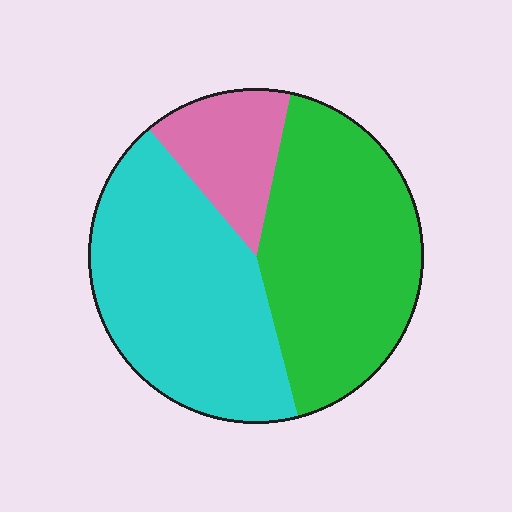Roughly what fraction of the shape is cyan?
Cyan covers around 45% of the shape.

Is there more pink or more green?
Green.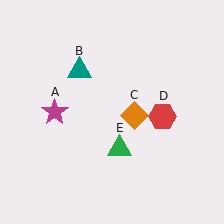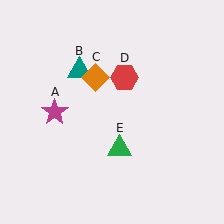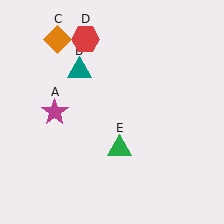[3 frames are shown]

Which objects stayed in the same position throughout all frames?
Magenta star (object A) and teal triangle (object B) and green triangle (object E) remained stationary.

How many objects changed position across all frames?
2 objects changed position: orange diamond (object C), red hexagon (object D).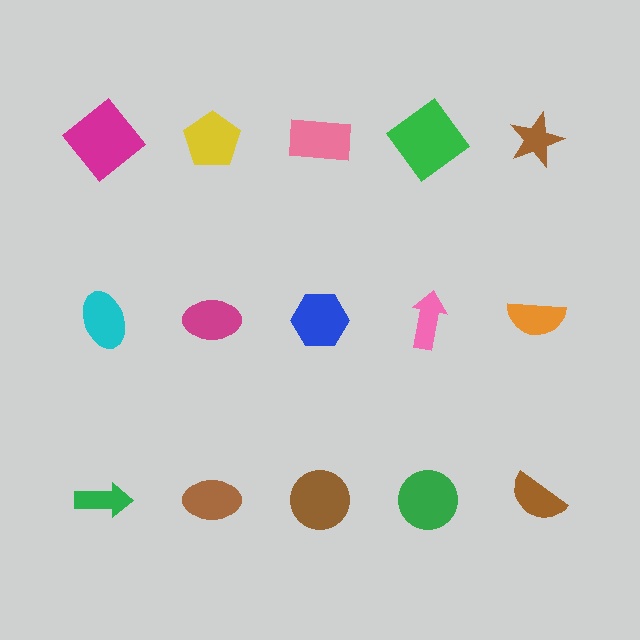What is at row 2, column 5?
An orange semicircle.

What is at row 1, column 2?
A yellow pentagon.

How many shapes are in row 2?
5 shapes.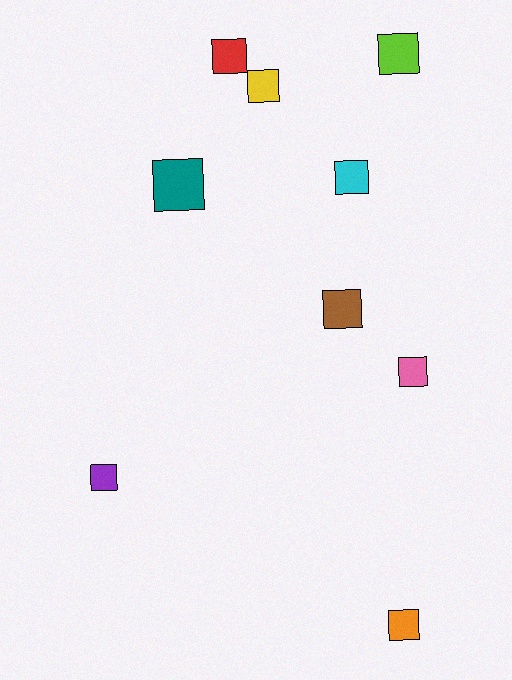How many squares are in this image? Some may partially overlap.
There are 9 squares.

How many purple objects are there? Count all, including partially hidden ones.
There is 1 purple object.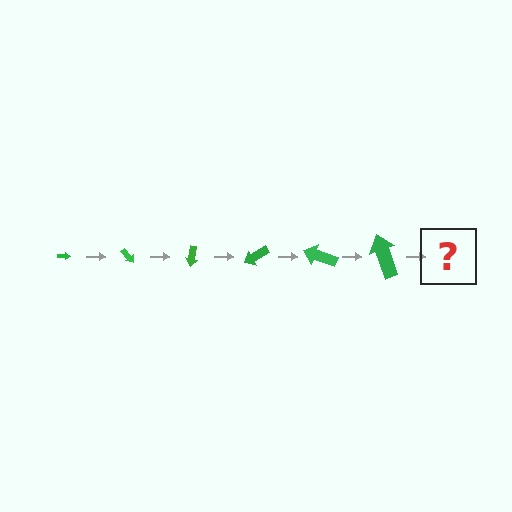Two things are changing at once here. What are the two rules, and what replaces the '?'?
The two rules are that the arrow grows larger each step and it rotates 50 degrees each step. The '?' should be an arrow, larger than the previous one and rotated 300 degrees from the start.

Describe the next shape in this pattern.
It should be an arrow, larger than the previous one and rotated 300 degrees from the start.